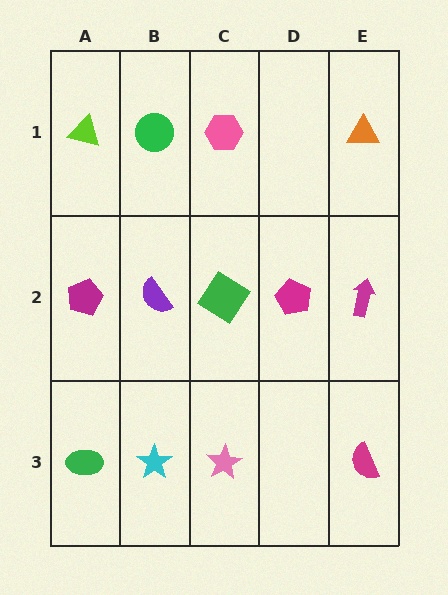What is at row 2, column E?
A magenta arrow.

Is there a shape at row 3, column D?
No, that cell is empty.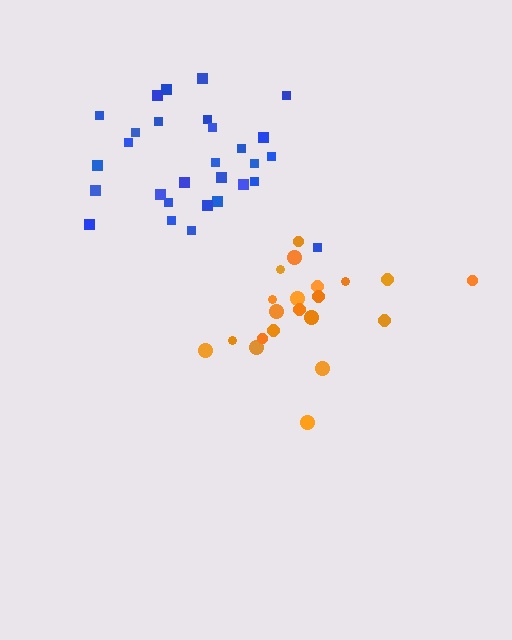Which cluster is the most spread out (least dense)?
Blue.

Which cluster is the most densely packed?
Orange.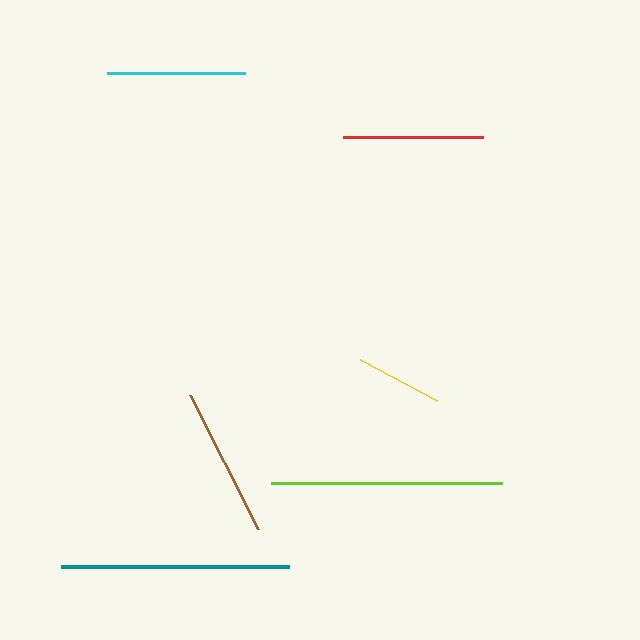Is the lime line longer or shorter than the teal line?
The lime line is longer than the teal line.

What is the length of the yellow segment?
The yellow segment is approximately 88 pixels long.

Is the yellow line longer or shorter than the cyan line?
The cyan line is longer than the yellow line.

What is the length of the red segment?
The red segment is approximately 139 pixels long.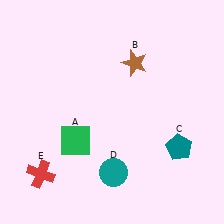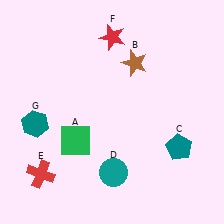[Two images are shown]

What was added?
A red star (F), a teal hexagon (G) were added in Image 2.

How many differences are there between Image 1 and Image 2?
There are 2 differences between the two images.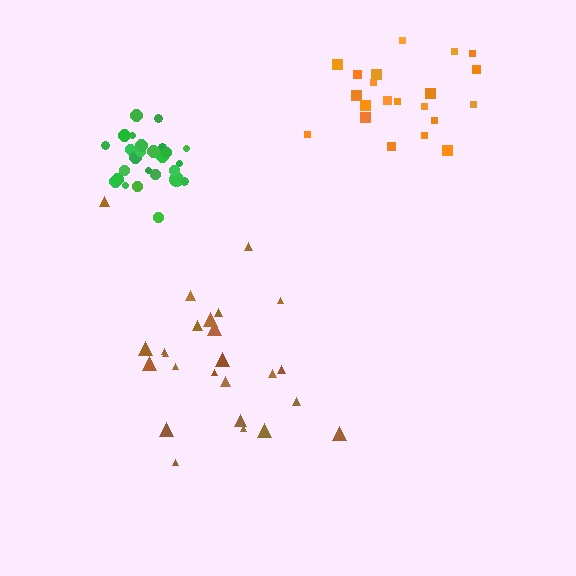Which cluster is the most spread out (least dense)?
Brown.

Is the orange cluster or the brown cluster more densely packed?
Orange.